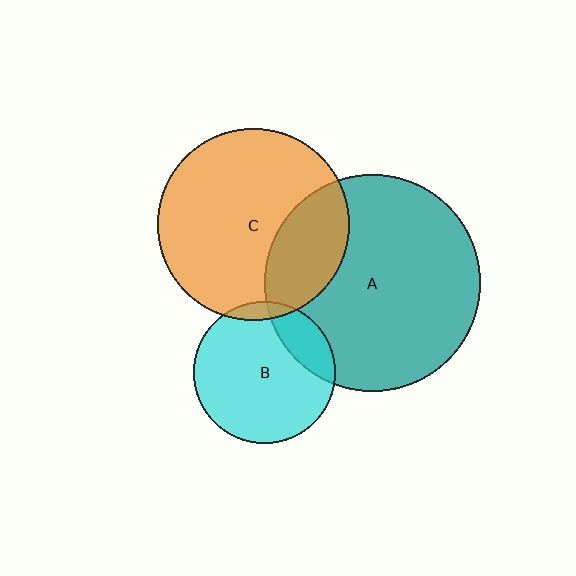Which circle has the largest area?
Circle A (teal).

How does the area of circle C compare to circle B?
Approximately 1.8 times.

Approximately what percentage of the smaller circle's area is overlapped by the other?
Approximately 25%.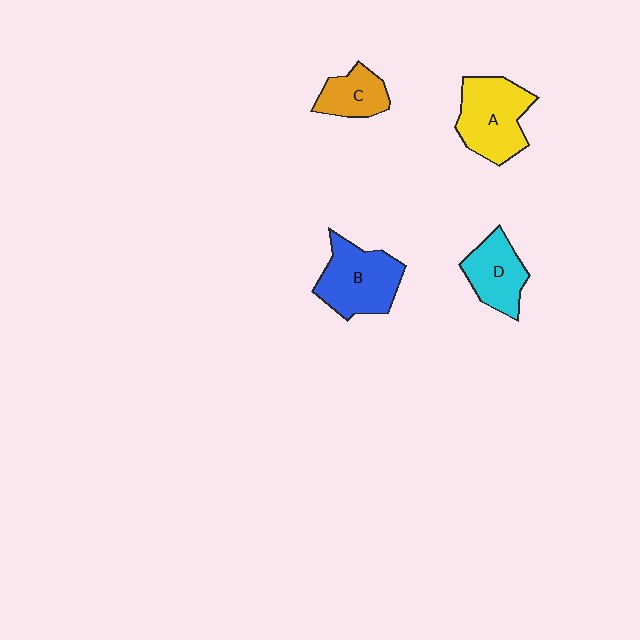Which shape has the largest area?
Shape A (yellow).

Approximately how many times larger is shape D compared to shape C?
Approximately 1.3 times.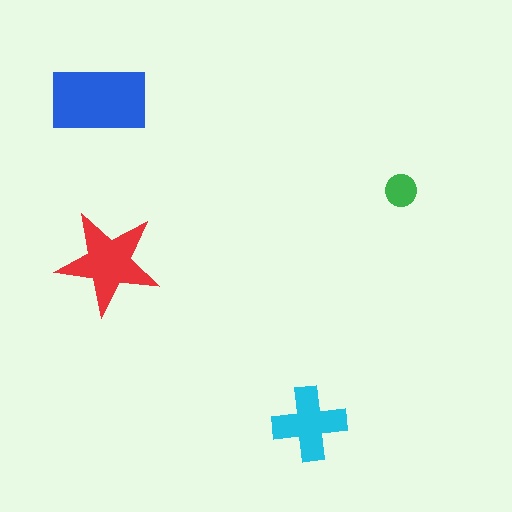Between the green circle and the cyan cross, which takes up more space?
The cyan cross.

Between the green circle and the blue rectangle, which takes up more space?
The blue rectangle.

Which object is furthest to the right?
The green circle is rightmost.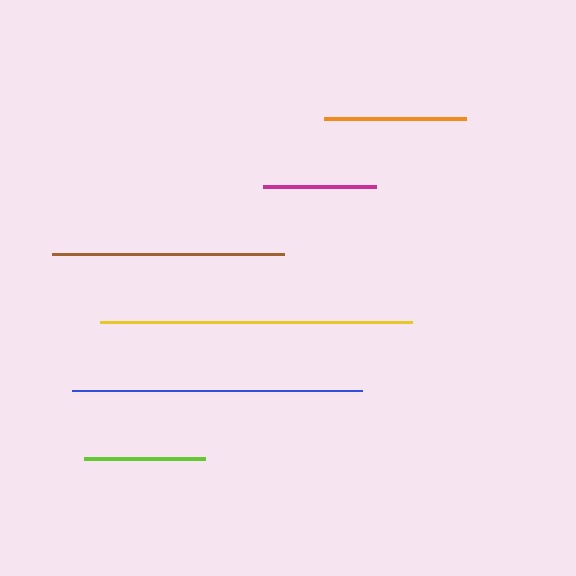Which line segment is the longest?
The yellow line is the longest at approximately 312 pixels.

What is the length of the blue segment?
The blue segment is approximately 289 pixels long.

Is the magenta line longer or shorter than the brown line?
The brown line is longer than the magenta line.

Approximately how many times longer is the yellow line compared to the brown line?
The yellow line is approximately 1.3 times the length of the brown line.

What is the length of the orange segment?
The orange segment is approximately 142 pixels long.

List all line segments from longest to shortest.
From longest to shortest: yellow, blue, brown, orange, lime, magenta.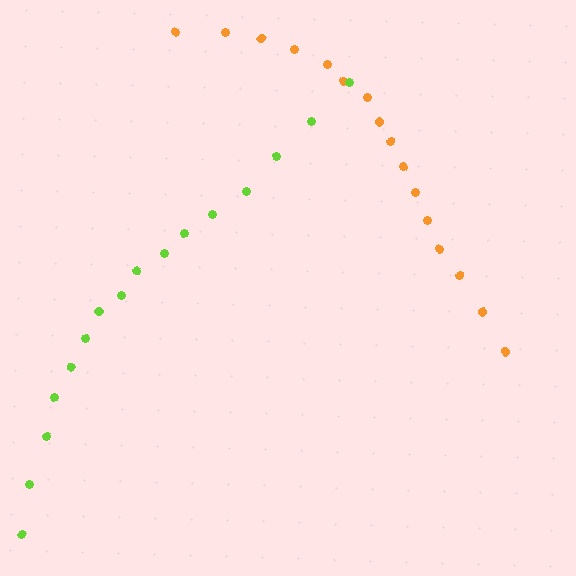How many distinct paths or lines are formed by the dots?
There are 2 distinct paths.